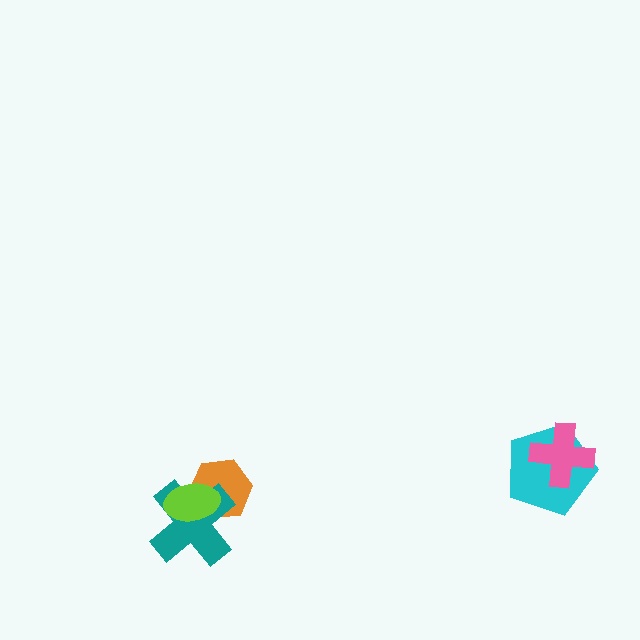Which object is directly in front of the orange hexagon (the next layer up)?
The teal cross is directly in front of the orange hexagon.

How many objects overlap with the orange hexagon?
2 objects overlap with the orange hexagon.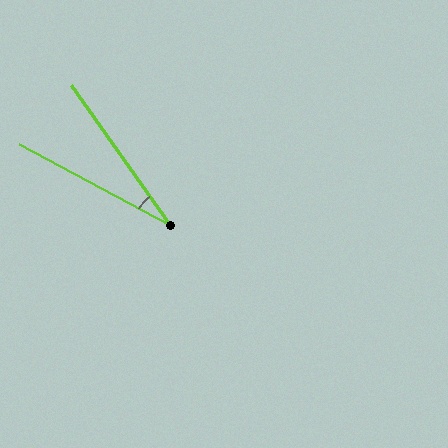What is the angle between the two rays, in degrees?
Approximately 26 degrees.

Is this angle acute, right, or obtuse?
It is acute.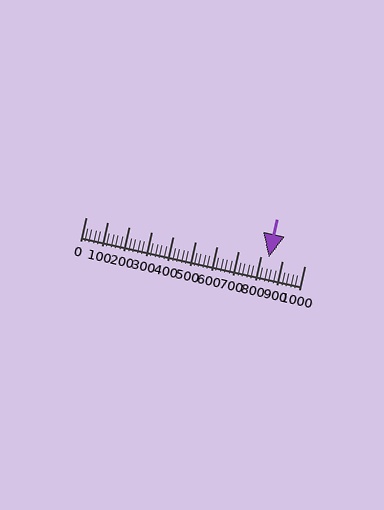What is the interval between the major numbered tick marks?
The major tick marks are spaced 100 units apart.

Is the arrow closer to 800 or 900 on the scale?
The arrow is closer to 800.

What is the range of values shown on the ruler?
The ruler shows values from 0 to 1000.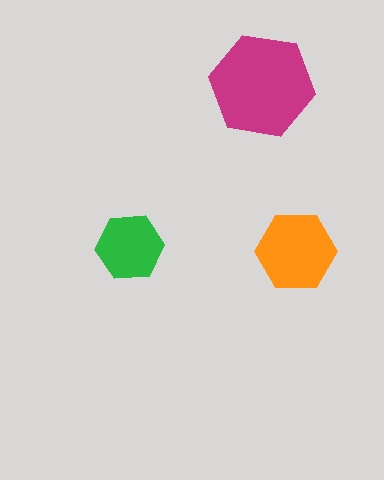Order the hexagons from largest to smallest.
the magenta one, the orange one, the green one.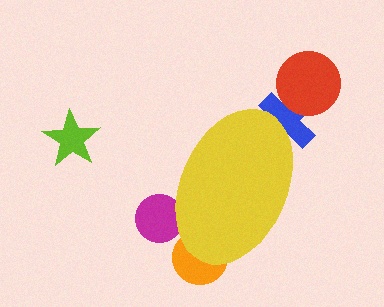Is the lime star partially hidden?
No, the lime star is fully visible.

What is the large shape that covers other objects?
A yellow ellipse.